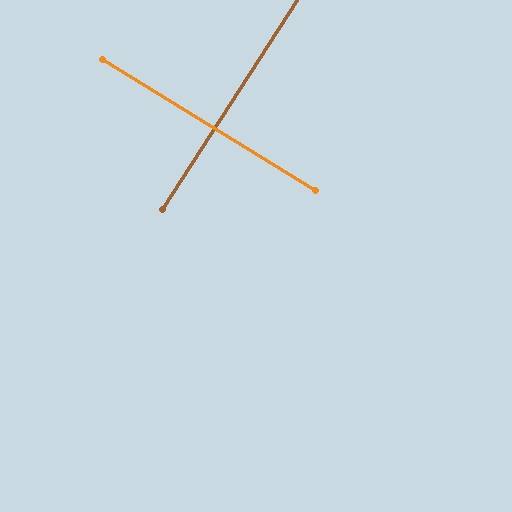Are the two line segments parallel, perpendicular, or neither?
Perpendicular — they meet at approximately 89°.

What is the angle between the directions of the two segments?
Approximately 89 degrees.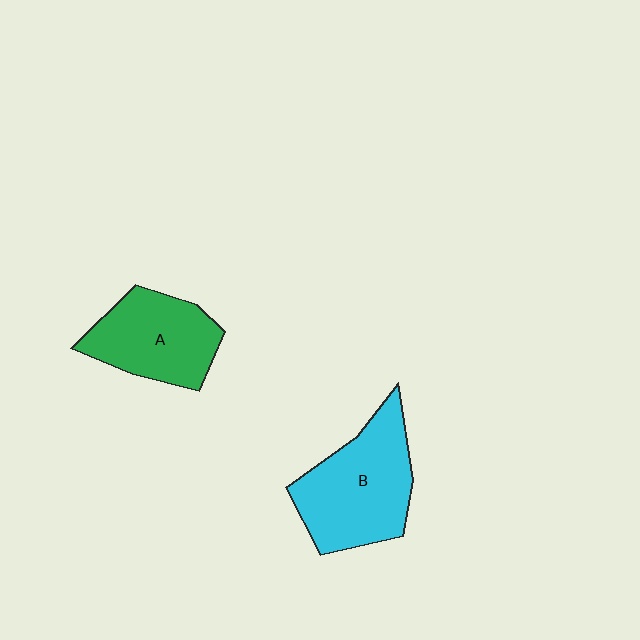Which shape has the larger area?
Shape B (cyan).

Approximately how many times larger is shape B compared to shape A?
Approximately 1.2 times.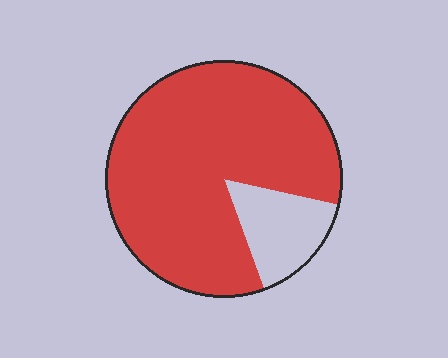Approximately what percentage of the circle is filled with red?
Approximately 85%.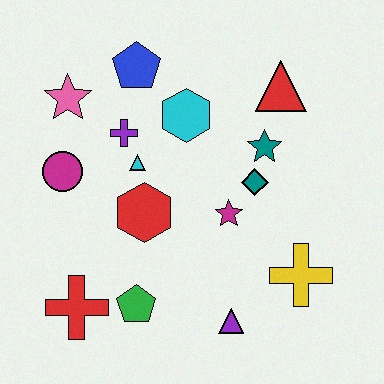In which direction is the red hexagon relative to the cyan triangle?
The red hexagon is below the cyan triangle.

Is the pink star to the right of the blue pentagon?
No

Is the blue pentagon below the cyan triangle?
No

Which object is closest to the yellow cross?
The purple triangle is closest to the yellow cross.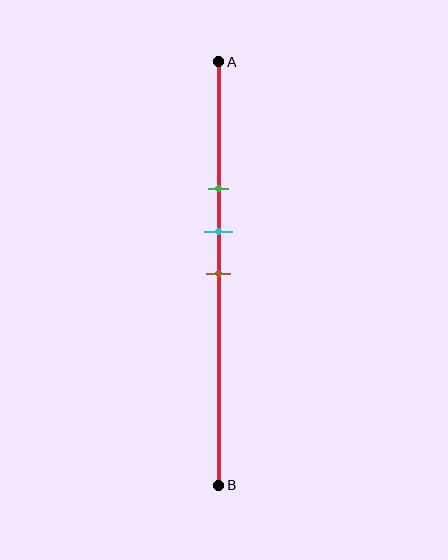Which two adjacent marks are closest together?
The cyan and brown marks are the closest adjacent pair.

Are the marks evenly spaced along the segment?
Yes, the marks are approximately evenly spaced.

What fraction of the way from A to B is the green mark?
The green mark is approximately 30% (0.3) of the way from A to B.